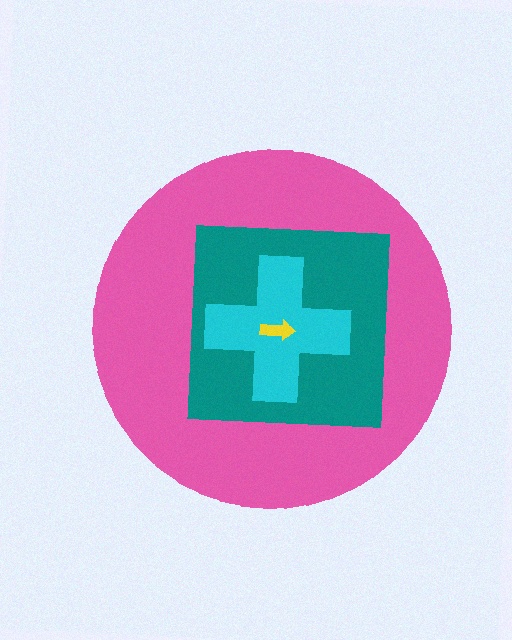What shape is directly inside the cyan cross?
The yellow arrow.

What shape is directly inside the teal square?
The cyan cross.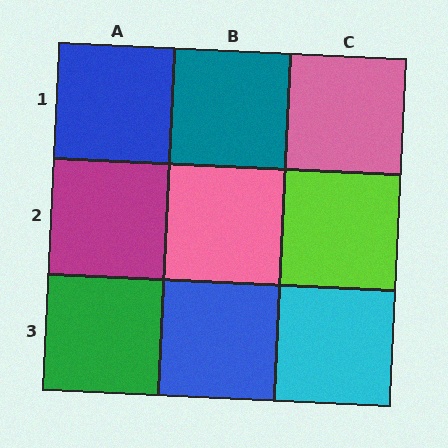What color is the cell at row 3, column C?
Cyan.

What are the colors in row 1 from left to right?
Blue, teal, pink.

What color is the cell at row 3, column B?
Blue.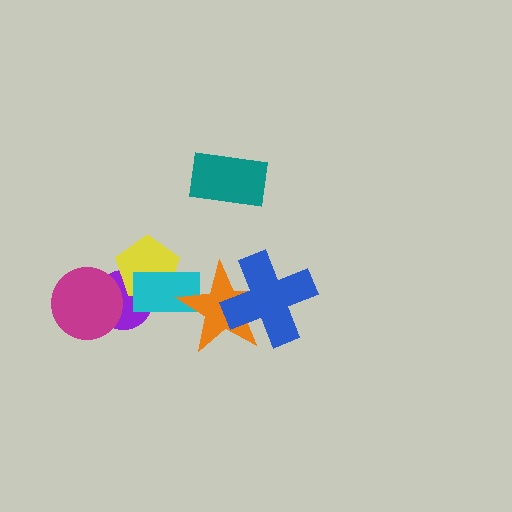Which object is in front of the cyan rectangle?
The orange star is in front of the cyan rectangle.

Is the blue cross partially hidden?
No, no other shape covers it.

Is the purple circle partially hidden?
Yes, it is partially covered by another shape.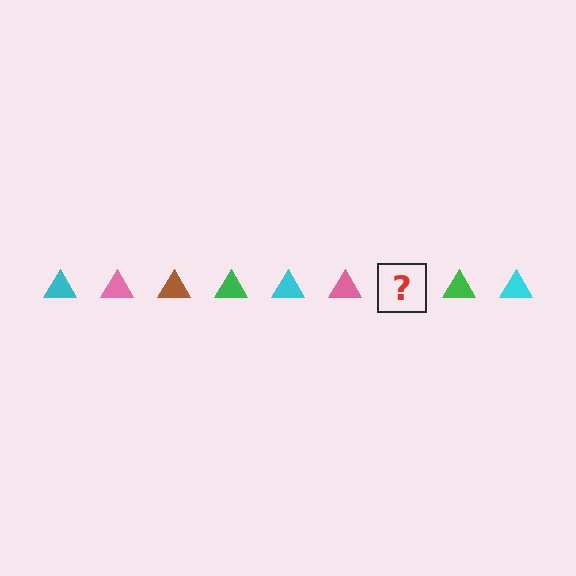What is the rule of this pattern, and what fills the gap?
The rule is that the pattern cycles through cyan, pink, brown, green triangles. The gap should be filled with a brown triangle.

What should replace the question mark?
The question mark should be replaced with a brown triangle.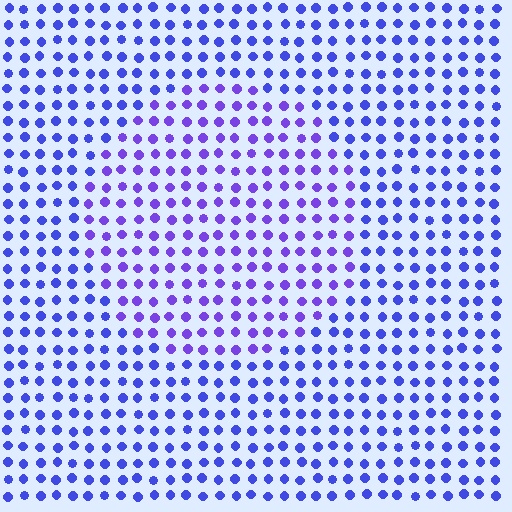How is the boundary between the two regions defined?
The boundary is defined purely by a slight shift in hue (about 24 degrees). Spacing, size, and orientation are identical on both sides.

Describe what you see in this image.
The image is filled with small blue elements in a uniform arrangement. A circle-shaped region is visible where the elements are tinted to a slightly different hue, forming a subtle color boundary.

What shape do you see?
I see a circle.